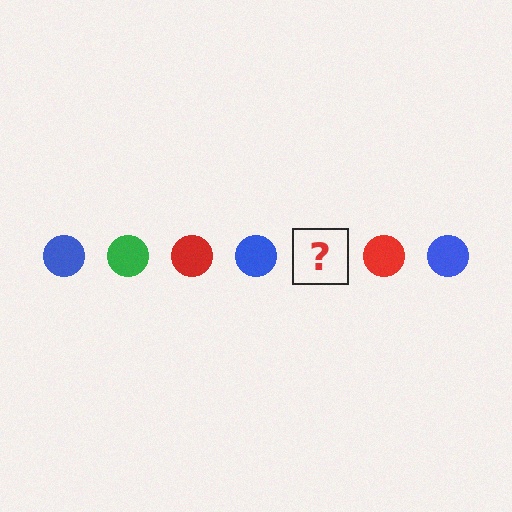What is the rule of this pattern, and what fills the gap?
The rule is that the pattern cycles through blue, green, red circles. The gap should be filled with a green circle.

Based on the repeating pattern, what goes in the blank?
The blank should be a green circle.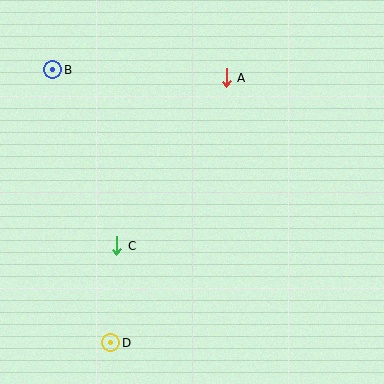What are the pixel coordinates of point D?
Point D is at (110, 343).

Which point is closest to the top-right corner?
Point A is closest to the top-right corner.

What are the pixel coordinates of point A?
Point A is at (226, 78).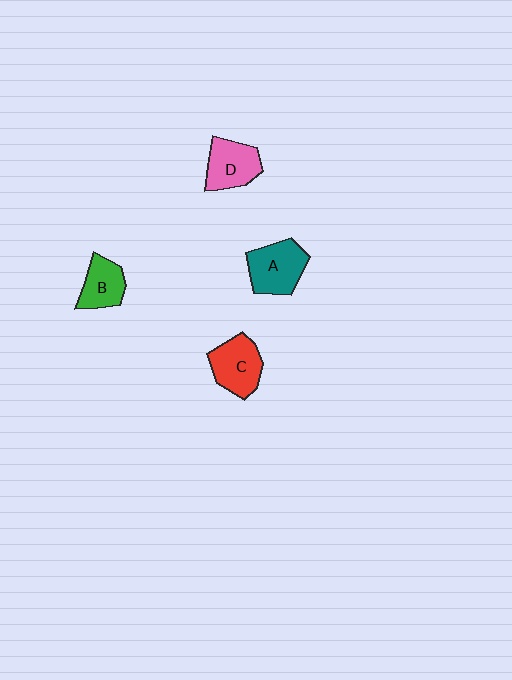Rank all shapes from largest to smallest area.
From largest to smallest: A (teal), C (red), D (pink), B (green).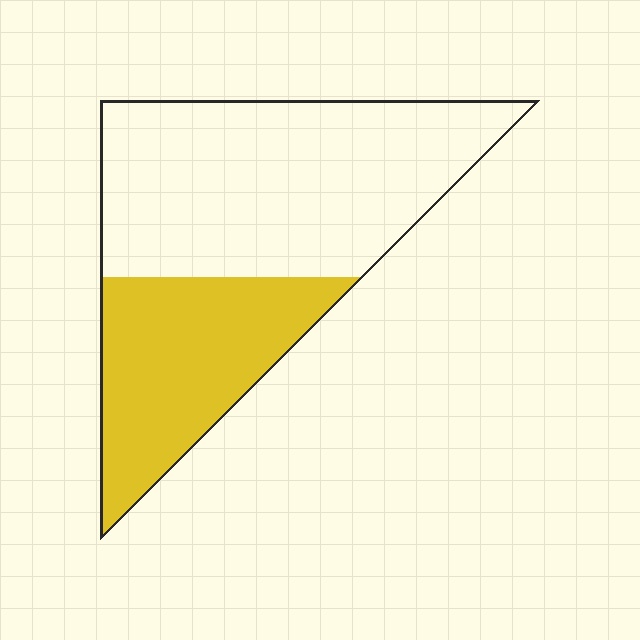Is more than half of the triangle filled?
No.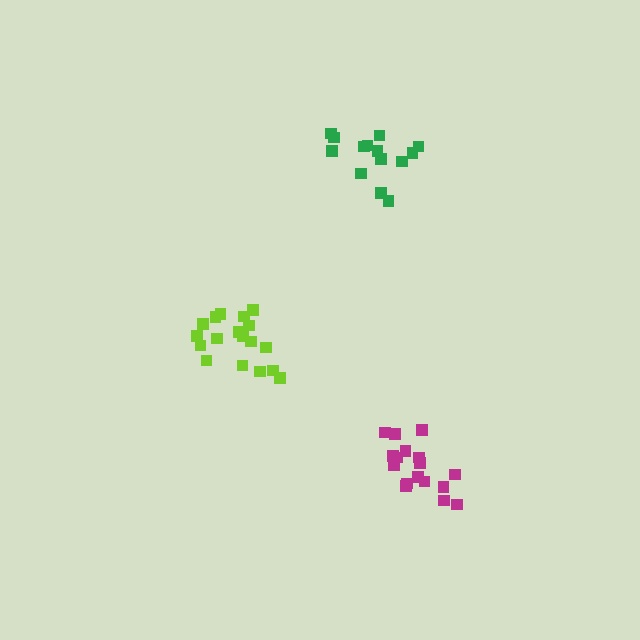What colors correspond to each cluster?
The clusters are colored: lime, magenta, green.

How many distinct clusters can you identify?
There are 3 distinct clusters.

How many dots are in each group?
Group 1: 18 dots, Group 2: 17 dots, Group 3: 14 dots (49 total).